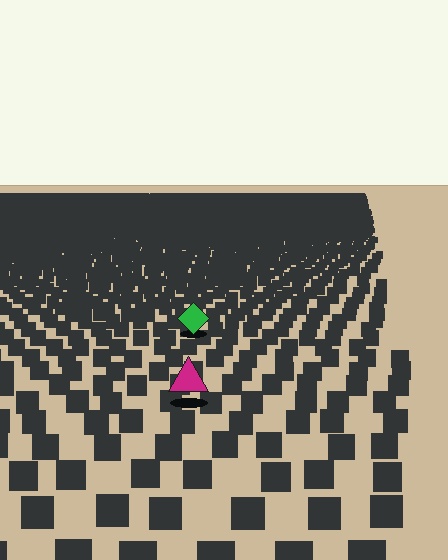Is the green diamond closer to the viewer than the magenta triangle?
No. The magenta triangle is closer — you can tell from the texture gradient: the ground texture is coarser near it.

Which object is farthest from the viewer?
The green diamond is farthest from the viewer. It appears smaller and the ground texture around it is denser.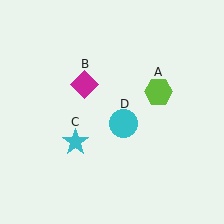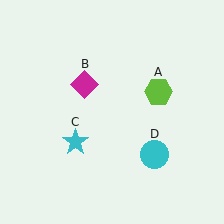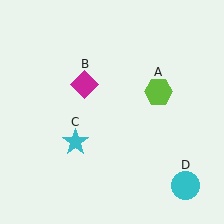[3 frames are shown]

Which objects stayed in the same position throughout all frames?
Lime hexagon (object A) and magenta diamond (object B) and cyan star (object C) remained stationary.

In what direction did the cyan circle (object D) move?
The cyan circle (object D) moved down and to the right.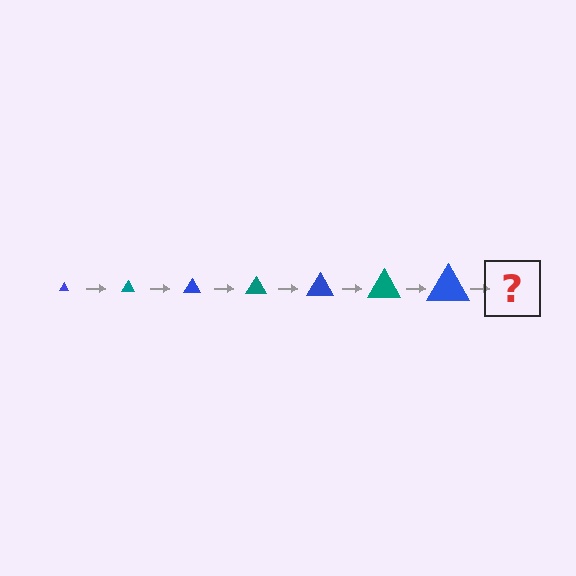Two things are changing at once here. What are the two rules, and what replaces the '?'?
The two rules are that the triangle grows larger each step and the color cycles through blue and teal. The '?' should be a teal triangle, larger than the previous one.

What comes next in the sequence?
The next element should be a teal triangle, larger than the previous one.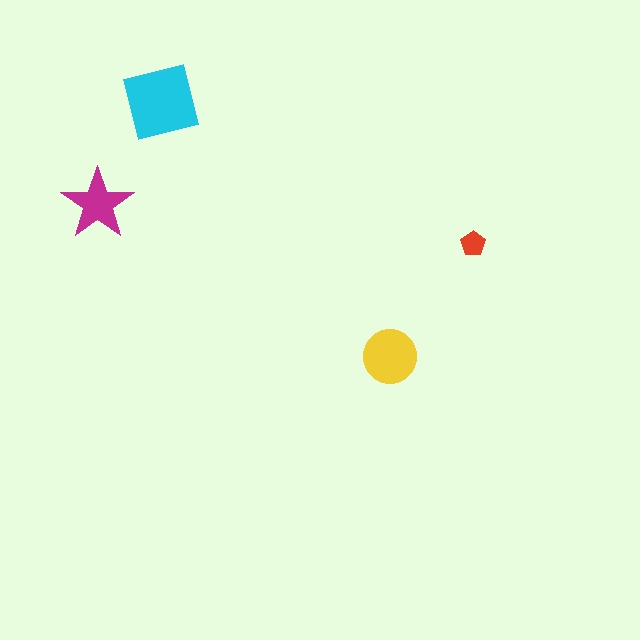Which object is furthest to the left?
The magenta star is leftmost.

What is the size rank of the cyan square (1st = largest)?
1st.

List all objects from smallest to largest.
The red pentagon, the magenta star, the yellow circle, the cyan square.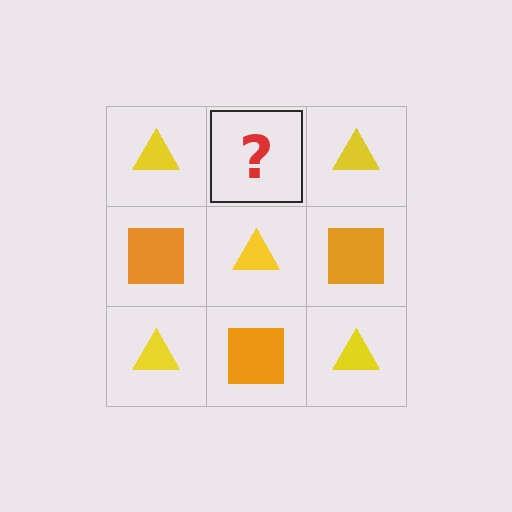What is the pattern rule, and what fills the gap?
The rule is that it alternates yellow triangle and orange square in a checkerboard pattern. The gap should be filled with an orange square.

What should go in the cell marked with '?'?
The missing cell should contain an orange square.